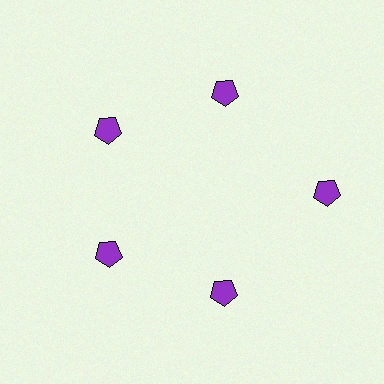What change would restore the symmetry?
The symmetry would be restored by moving it inward, back onto the ring so that all 5 pentagons sit at equal angles and equal distance from the center.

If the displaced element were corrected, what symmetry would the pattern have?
It would have 5-fold rotational symmetry — the pattern would map onto itself every 72 degrees.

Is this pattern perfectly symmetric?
No. The 5 purple pentagons are arranged in a ring, but one element near the 3 o'clock position is pushed outward from the center, breaking the 5-fold rotational symmetry.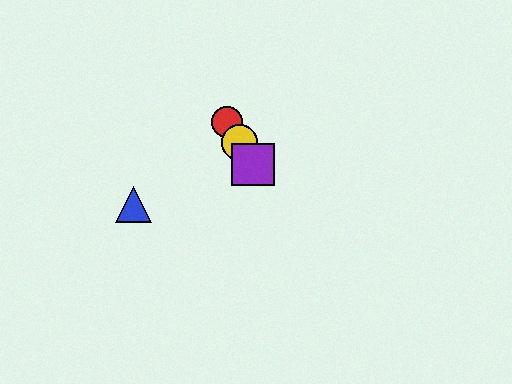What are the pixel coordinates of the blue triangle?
The blue triangle is at (133, 204).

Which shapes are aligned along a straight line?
The red circle, the green square, the yellow circle, the purple square are aligned along a straight line.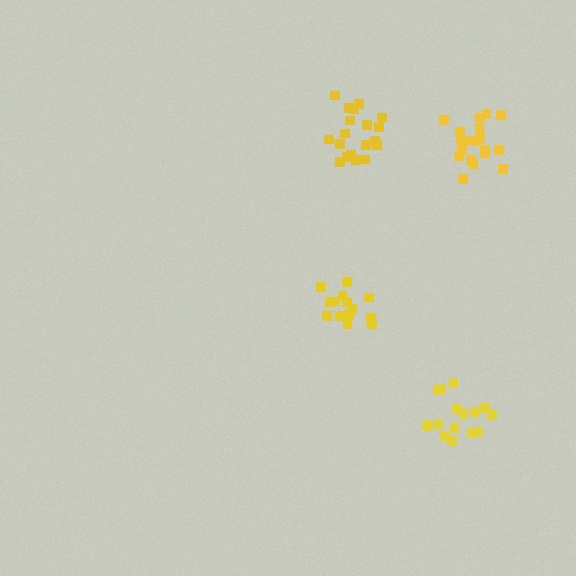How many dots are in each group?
Group 1: 16 dots, Group 2: 14 dots, Group 3: 19 dots, Group 4: 19 dots (68 total).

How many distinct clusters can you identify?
There are 4 distinct clusters.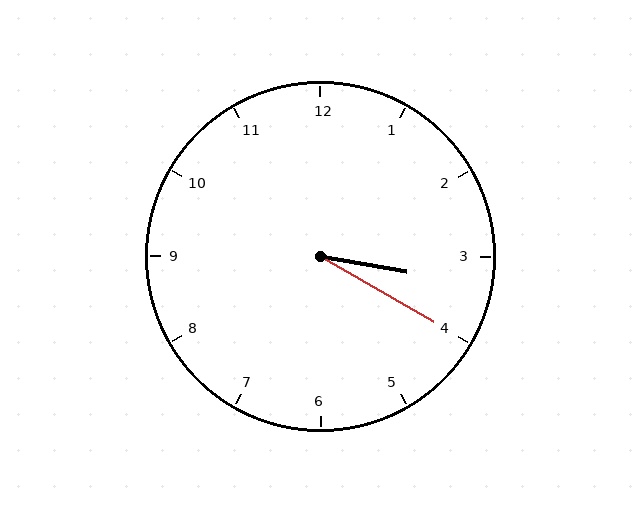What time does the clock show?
3:20.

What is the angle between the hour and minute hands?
Approximately 20 degrees.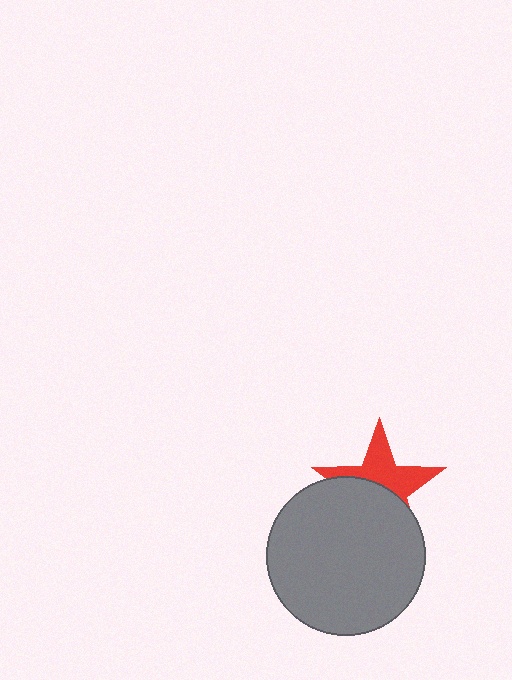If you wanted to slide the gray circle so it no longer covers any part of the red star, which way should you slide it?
Slide it down — that is the most direct way to separate the two shapes.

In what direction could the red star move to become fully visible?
The red star could move up. That would shift it out from behind the gray circle entirely.